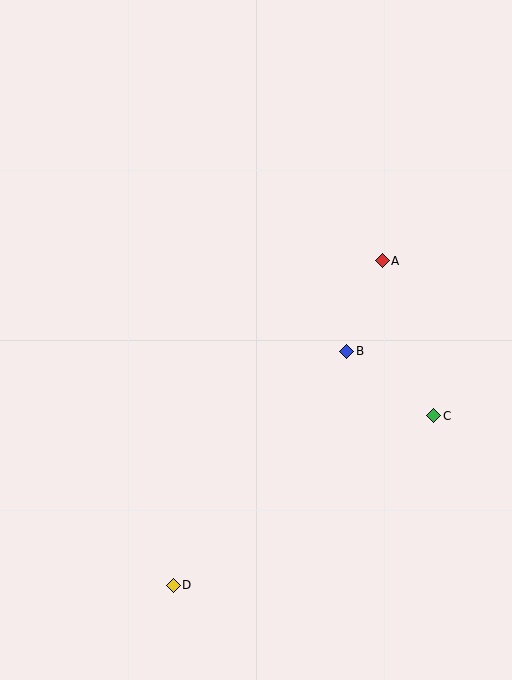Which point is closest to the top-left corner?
Point A is closest to the top-left corner.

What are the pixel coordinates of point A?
Point A is at (382, 261).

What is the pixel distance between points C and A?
The distance between C and A is 163 pixels.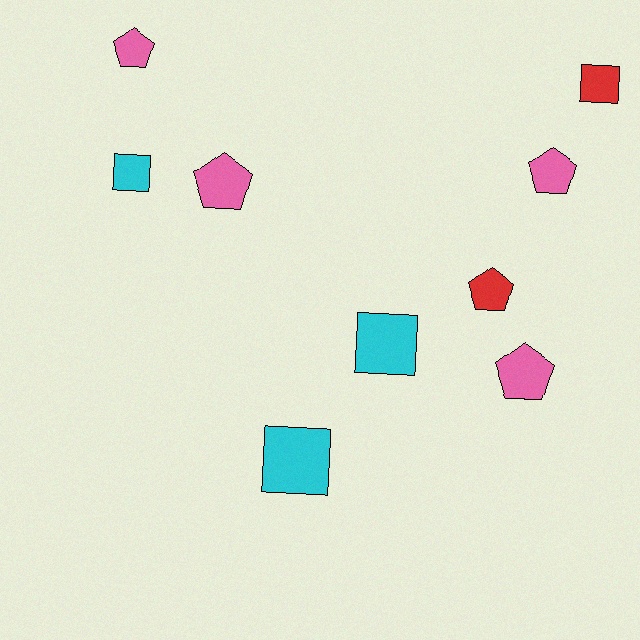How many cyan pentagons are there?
There are no cyan pentagons.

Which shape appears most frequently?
Pentagon, with 5 objects.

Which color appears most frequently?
Pink, with 4 objects.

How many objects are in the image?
There are 9 objects.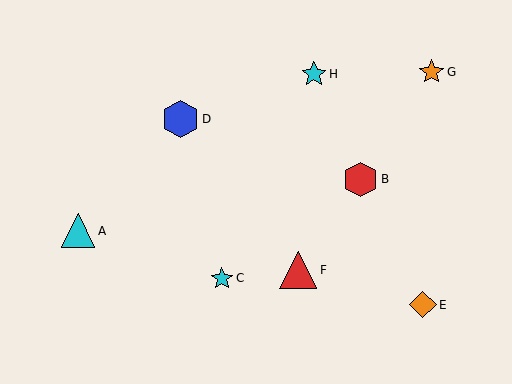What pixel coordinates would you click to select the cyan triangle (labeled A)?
Click at (78, 231) to select the cyan triangle A.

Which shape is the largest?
The blue hexagon (labeled D) is the largest.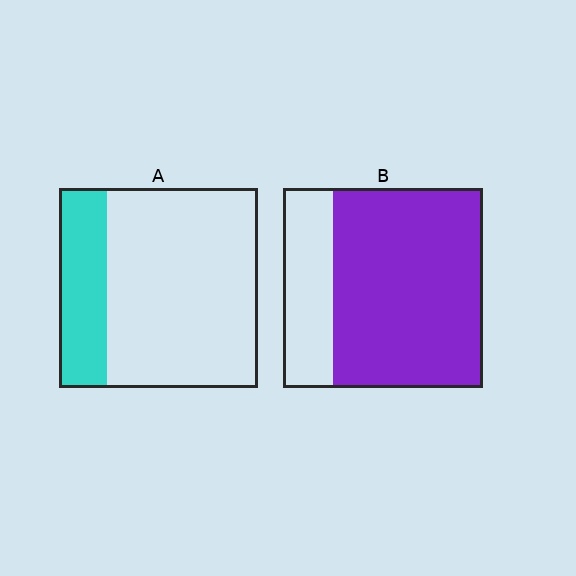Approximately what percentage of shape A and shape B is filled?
A is approximately 25% and B is approximately 75%.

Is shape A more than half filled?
No.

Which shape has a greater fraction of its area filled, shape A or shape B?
Shape B.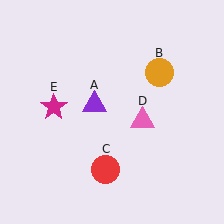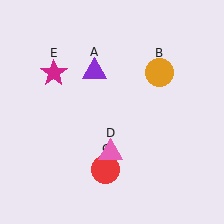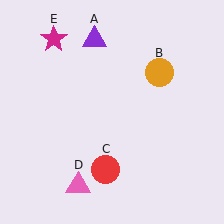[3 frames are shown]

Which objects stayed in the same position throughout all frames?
Orange circle (object B) and red circle (object C) remained stationary.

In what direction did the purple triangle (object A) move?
The purple triangle (object A) moved up.